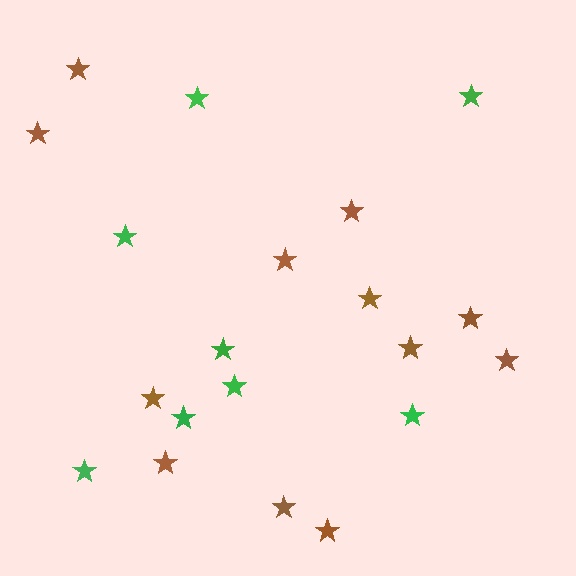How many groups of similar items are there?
There are 2 groups: one group of brown stars (12) and one group of green stars (8).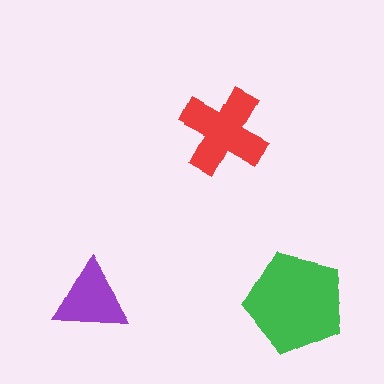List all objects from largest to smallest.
The green pentagon, the red cross, the purple triangle.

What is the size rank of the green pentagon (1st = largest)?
1st.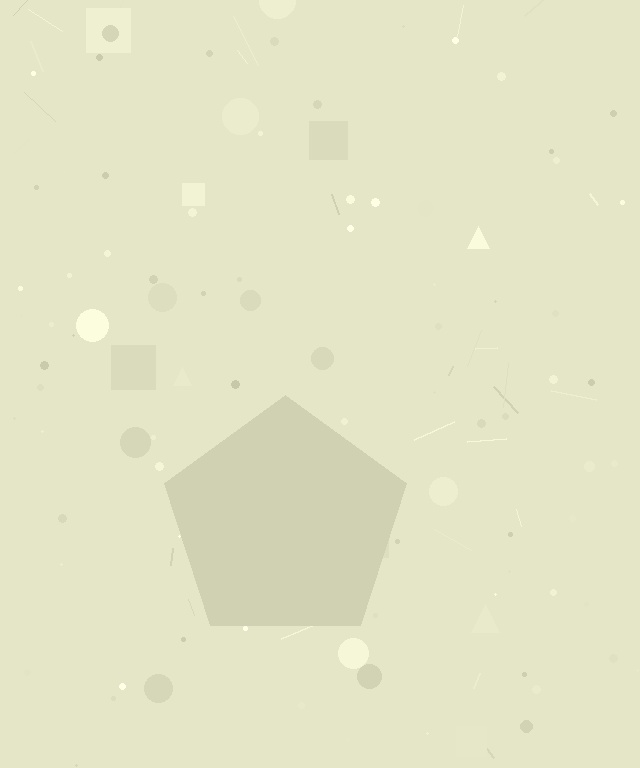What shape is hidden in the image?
A pentagon is hidden in the image.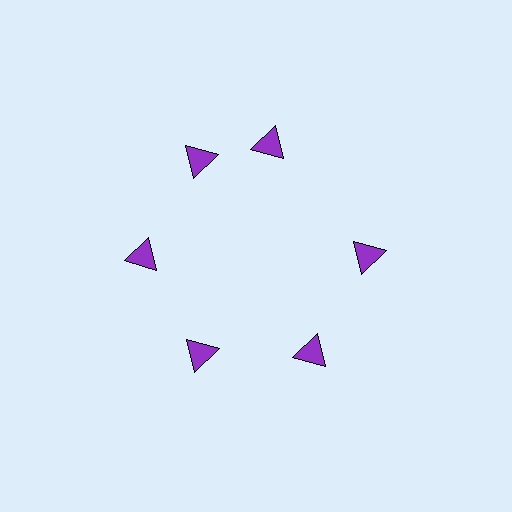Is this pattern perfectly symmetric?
No. The 6 purple triangles are arranged in a ring, but one element near the 1 o'clock position is rotated out of alignment along the ring, breaking the 6-fold rotational symmetry.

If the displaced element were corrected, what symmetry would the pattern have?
It would have 6-fold rotational symmetry — the pattern would map onto itself every 60 degrees.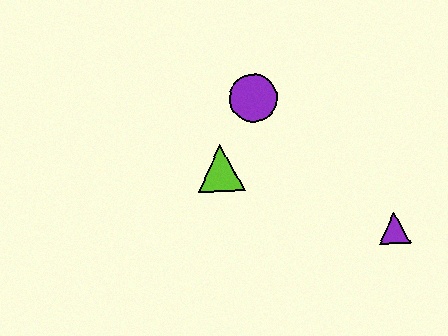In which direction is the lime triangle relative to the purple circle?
The lime triangle is below the purple circle.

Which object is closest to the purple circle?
The lime triangle is closest to the purple circle.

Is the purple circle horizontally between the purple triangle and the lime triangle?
Yes